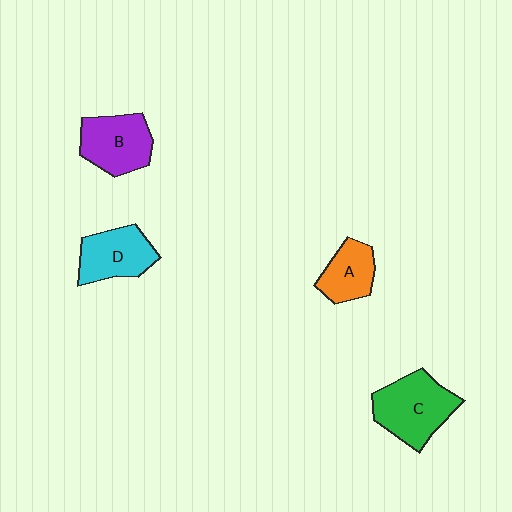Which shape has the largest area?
Shape C (green).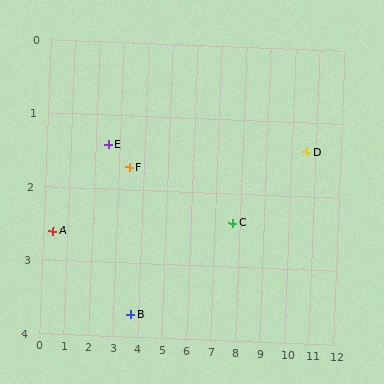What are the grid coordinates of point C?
Point C is at approximately (7.7, 2.4).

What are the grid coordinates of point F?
Point F is at approximately (3.4, 1.7).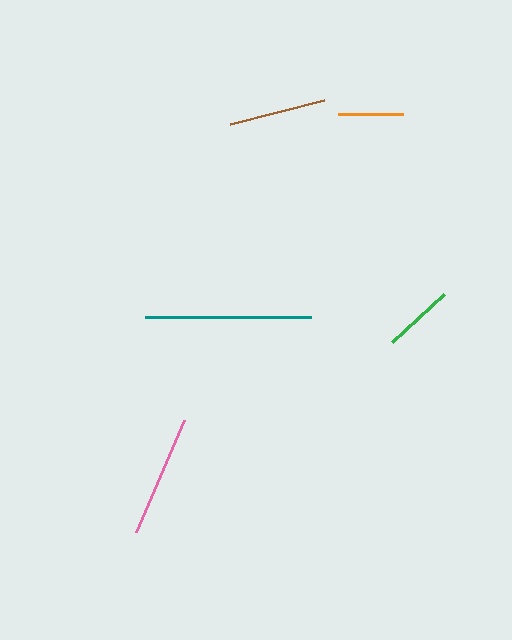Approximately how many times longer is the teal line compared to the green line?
The teal line is approximately 2.3 times the length of the green line.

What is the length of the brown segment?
The brown segment is approximately 97 pixels long.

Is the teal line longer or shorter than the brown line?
The teal line is longer than the brown line.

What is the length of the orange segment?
The orange segment is approximately 65 pixels long.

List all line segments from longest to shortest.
From longest to shortest: teal, pink, brown, green, orange.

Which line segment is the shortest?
The orange line is the shortest at approximately 65 pixels.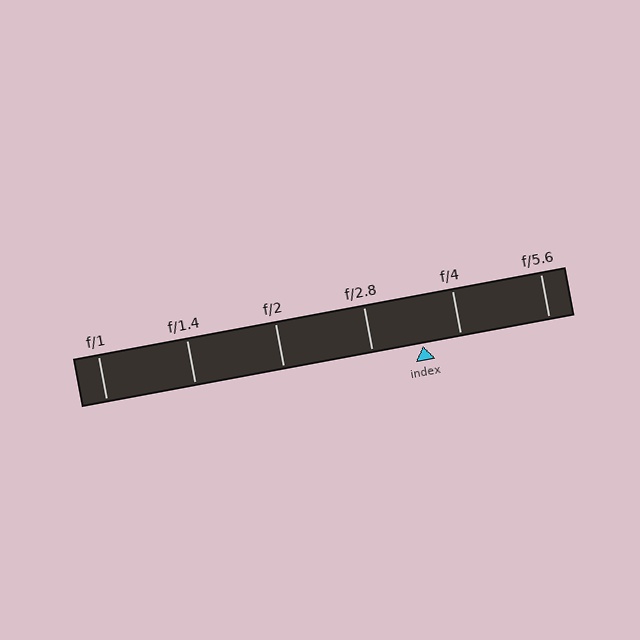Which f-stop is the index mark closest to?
The index mark is closest to f/4.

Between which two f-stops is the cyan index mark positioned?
The index mark is between f/2.8 and f/4.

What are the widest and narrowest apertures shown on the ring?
The widest aperture shown is f/1 and the narrowest is f/5.6.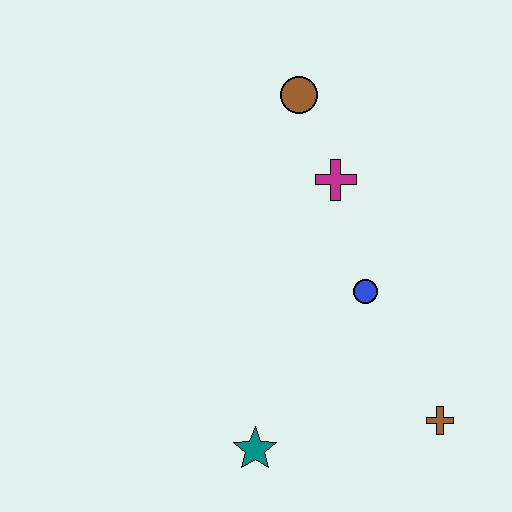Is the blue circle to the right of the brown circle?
Yes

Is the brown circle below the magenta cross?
No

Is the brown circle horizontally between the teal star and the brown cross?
Yes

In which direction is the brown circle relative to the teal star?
The brown circle is above the teal star.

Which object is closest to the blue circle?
The magenta cross is closest to the blue circle.